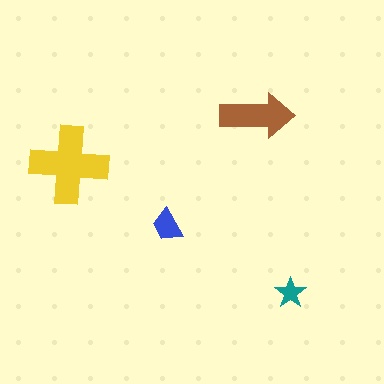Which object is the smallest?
The teal star.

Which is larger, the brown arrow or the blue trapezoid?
The brown arrow.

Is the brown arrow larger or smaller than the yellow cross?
Smaller.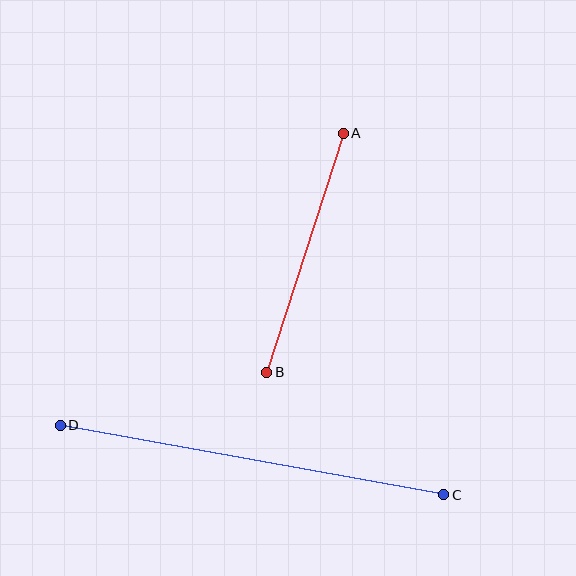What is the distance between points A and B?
The distance is approximately 251 pixels.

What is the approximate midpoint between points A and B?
The midpoint is at approximately (305, 253) pixels.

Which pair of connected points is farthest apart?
Points C and D are farthest apart.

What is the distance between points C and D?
The distance is approximately 390 pixels.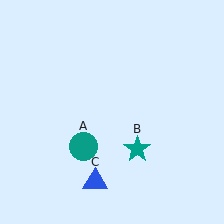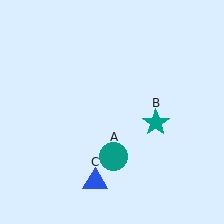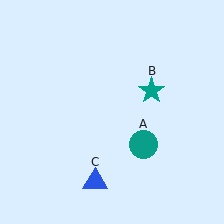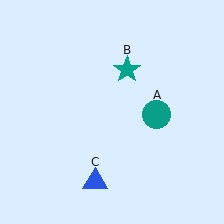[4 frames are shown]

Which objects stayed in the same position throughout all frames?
Blue triangle (object C) remained stationary.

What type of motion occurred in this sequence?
The teal circle (object A), teal star (object B) rotated counterclockwise around the center of the scene.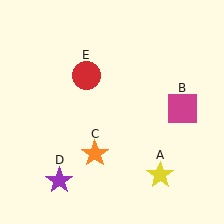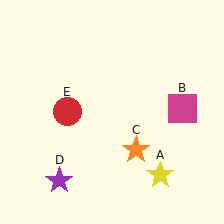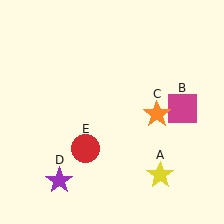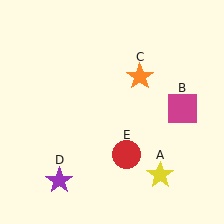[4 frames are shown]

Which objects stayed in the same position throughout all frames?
Yellow star (object A) and magenta square (object B) and purple star (object D) remained stationary.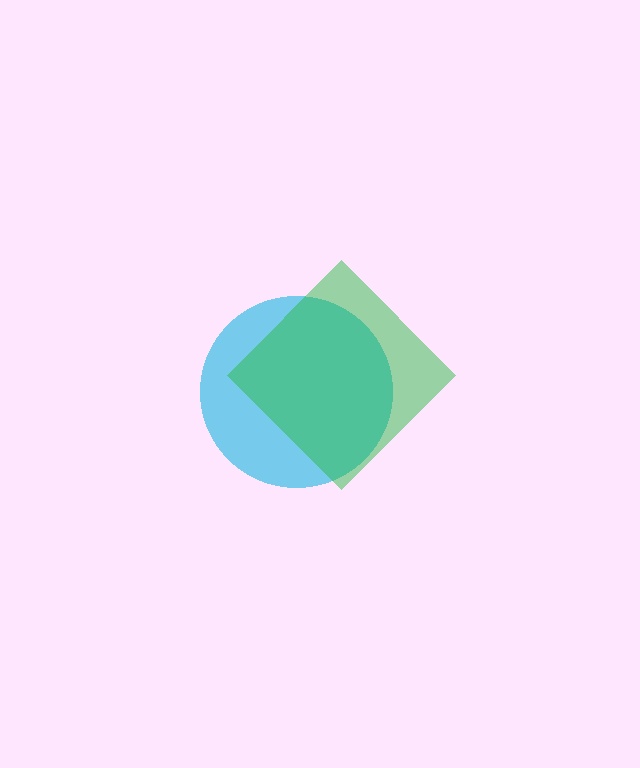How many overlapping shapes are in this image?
There are 2 overlapping shapes in the image.